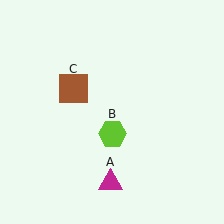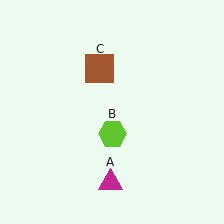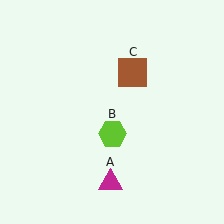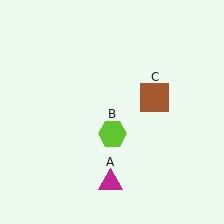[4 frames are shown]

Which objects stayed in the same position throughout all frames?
Magenta triangle (object A) and lime hexagon (object B) remained stationary.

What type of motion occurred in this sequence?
The brown square (object C) rotated clockwise around the center of the scene.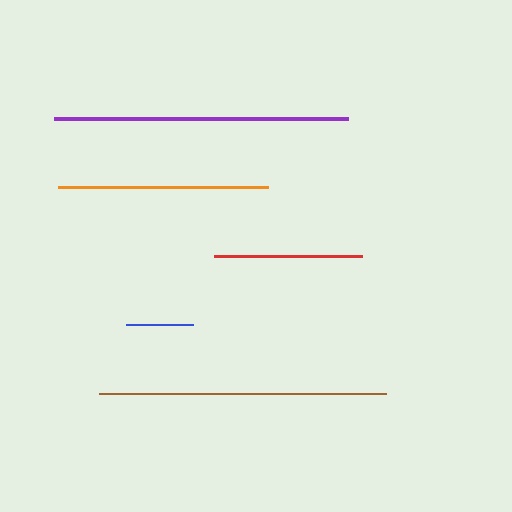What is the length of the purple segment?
The purple segment is approximately 294 pixels long.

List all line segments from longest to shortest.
From longest to shortest: purple, brown, orange, red, blue.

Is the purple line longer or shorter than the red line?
The purple line is longer than the red line.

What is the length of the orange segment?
The orange segment is approximately 210 pixels long.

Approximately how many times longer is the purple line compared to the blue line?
The purple line is approximately 4.4 times the length of the blue line.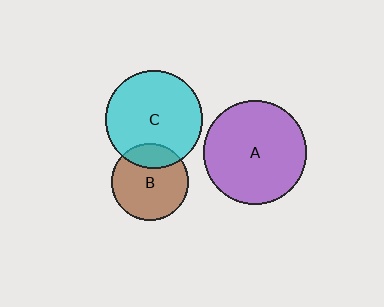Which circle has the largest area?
Circle A (purple).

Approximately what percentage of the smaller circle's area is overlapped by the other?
Approximately 20%.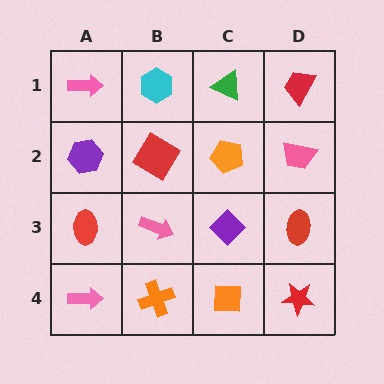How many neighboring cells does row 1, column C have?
3.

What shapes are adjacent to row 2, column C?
A green triangle (row 1, column C), a purple diamond (row 3, column C), a red diamond (row 2, column B), a pink trapezoid (row 2, column D).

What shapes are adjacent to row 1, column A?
A purple hexagon (row 2, column A), a cyan hexagon (row 1, column B).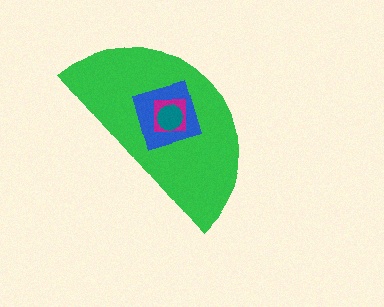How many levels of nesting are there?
4.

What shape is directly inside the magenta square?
The teal circle.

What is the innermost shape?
The teal circle.